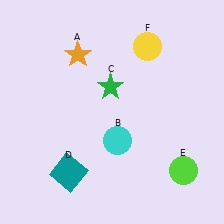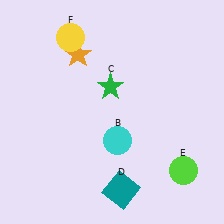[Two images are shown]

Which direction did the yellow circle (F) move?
The yellow circle (F) moved left.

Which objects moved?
The objects that moved are: the teal square (D), the yellow circle (F).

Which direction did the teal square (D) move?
The teal square (D) moved right.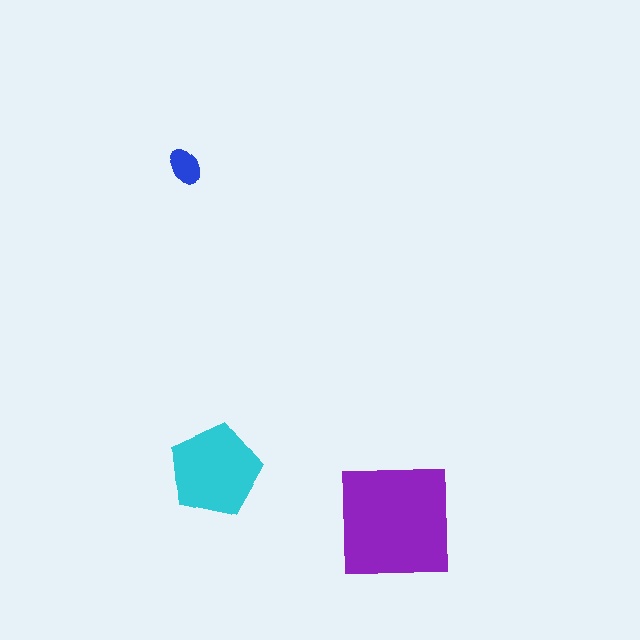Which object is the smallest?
The blue ellipse.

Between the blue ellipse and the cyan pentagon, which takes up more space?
The cyan pentagon.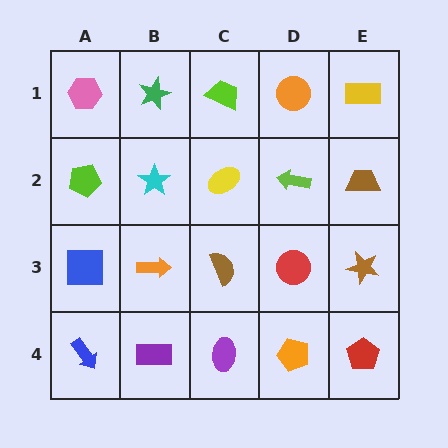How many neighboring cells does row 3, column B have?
4.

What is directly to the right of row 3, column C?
A red circle.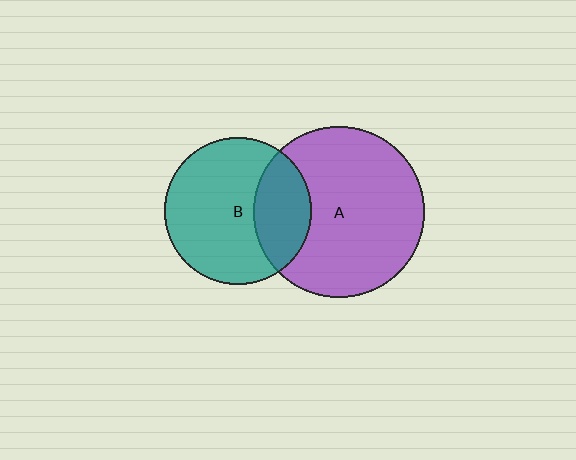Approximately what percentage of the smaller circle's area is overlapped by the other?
Approximately 30%.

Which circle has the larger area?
Circle A (purple).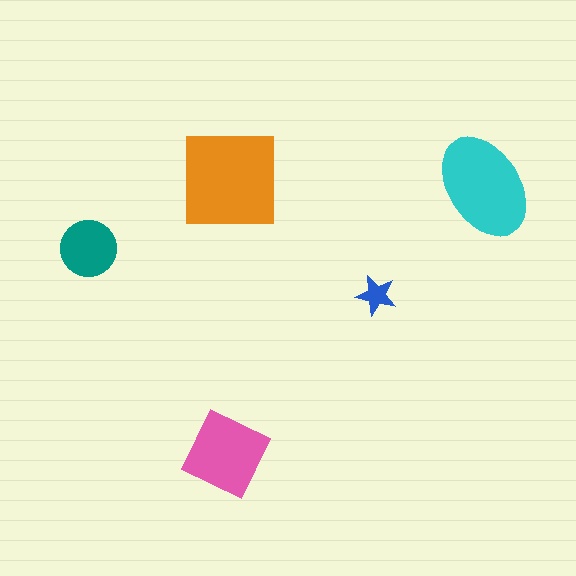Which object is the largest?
The orange square.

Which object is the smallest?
The blue star.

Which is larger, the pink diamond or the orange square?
The orange square.